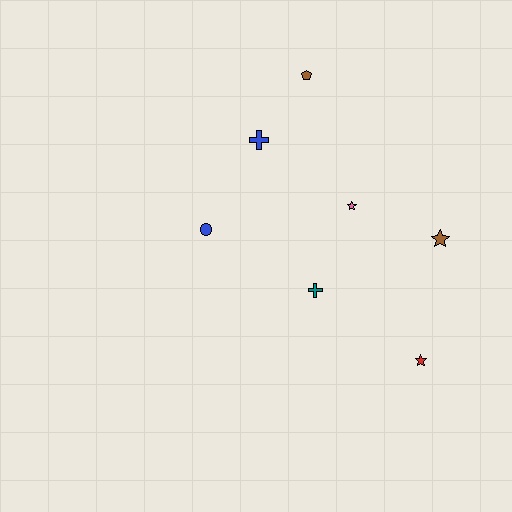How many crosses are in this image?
There are 2 crosses.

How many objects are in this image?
There are 7 objects.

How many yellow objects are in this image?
There are no yellow objects.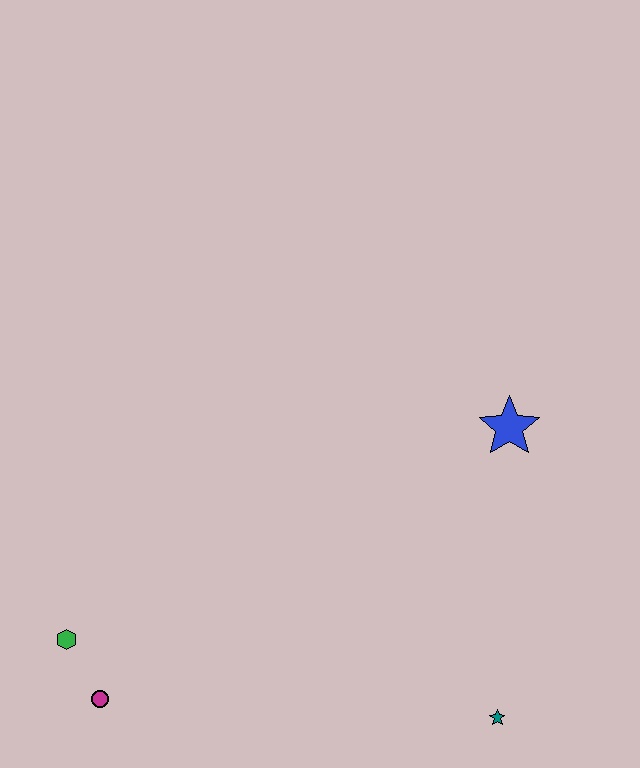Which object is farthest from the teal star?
The green hexagon is farthest from the teal star.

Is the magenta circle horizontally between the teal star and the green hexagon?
Yes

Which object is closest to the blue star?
The teal star is closest to the blue star.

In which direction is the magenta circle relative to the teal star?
The magenta circle is to the left of the teal star.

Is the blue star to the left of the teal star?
No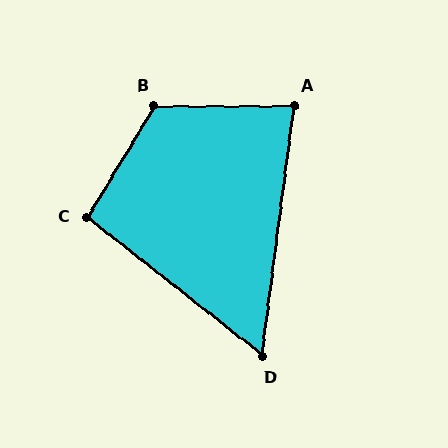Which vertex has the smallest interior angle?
D, at approximately 59 degrees.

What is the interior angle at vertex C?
Approximately 97 degrees (obtuse).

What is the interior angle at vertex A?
Approximately 83 degrees (acute).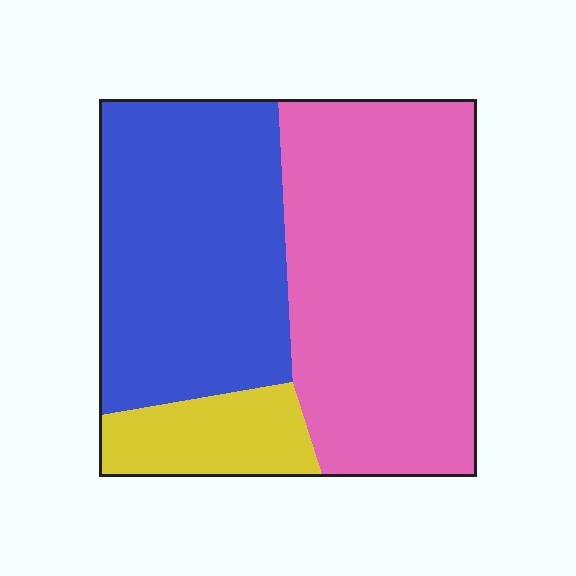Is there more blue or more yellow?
Blue.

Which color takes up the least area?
Yellow, at roughly 10%.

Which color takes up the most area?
Pink, at roughly 50%.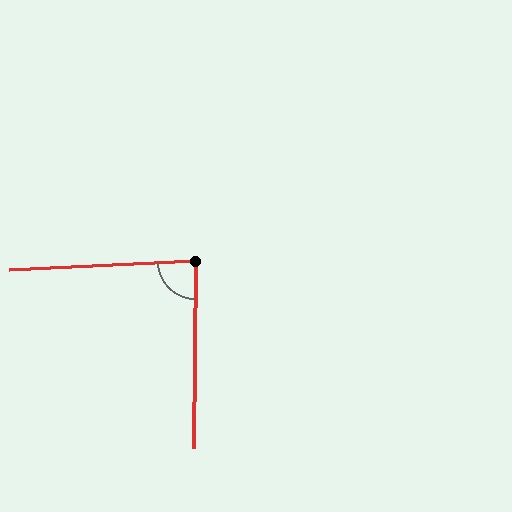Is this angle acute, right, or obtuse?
It is approximately a right angle.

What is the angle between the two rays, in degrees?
Approximately 87 degrees.